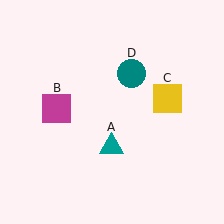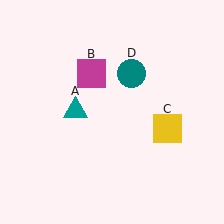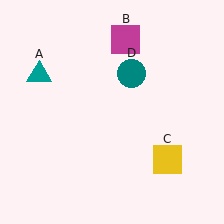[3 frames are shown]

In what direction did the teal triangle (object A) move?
The teal triangle (object A) moved up and to the left.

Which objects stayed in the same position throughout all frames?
Teal circle (object D) remained stationary.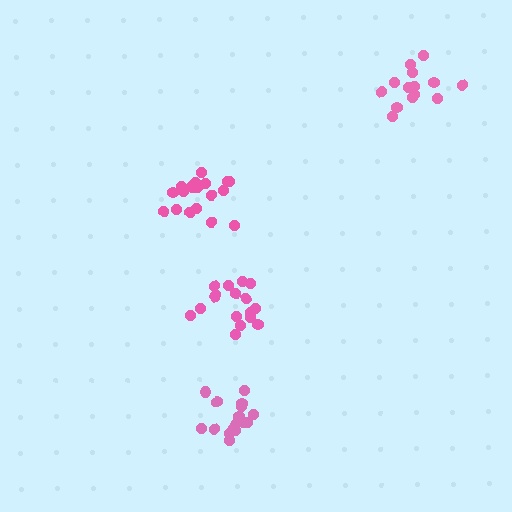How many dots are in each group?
Group 1: 14 dots, Group 2: 16 dots, Group 3: 17 dots, Group 4: 19 dots (66 total).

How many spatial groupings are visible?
There are 4 spatial groupings.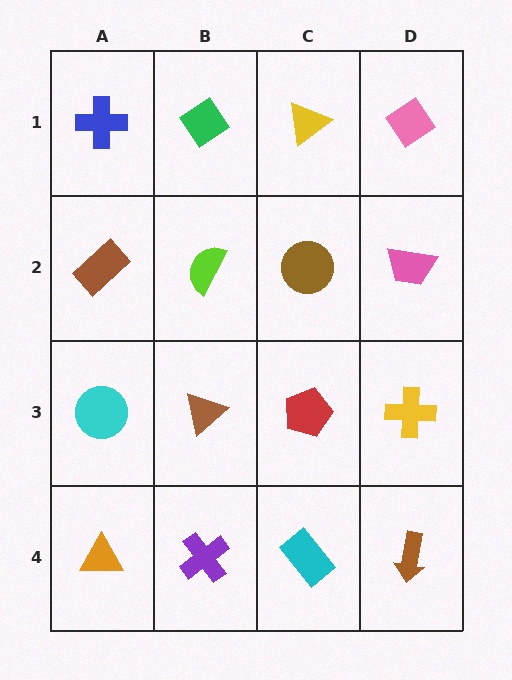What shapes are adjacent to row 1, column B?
A lime semicircle (row 2, column B), a blue cross (row 1, column A), a yellow triangle (row 1, column C).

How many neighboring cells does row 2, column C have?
4.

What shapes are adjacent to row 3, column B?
A lime semicircle (row 2, column B), a purple cross (row 4, column B), a cyan circle (row 3, column A), a red pentagon (row 3, column C).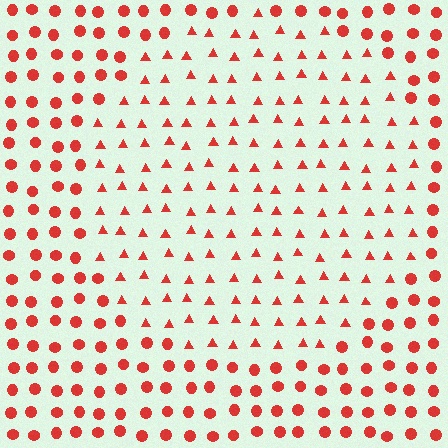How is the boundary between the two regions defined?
The boundary is defined by a change in element shape: triangles inside vs. circles outside. All elements share the same color and spacing.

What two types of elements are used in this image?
The image uses triangles inside the circle region and circles outside it.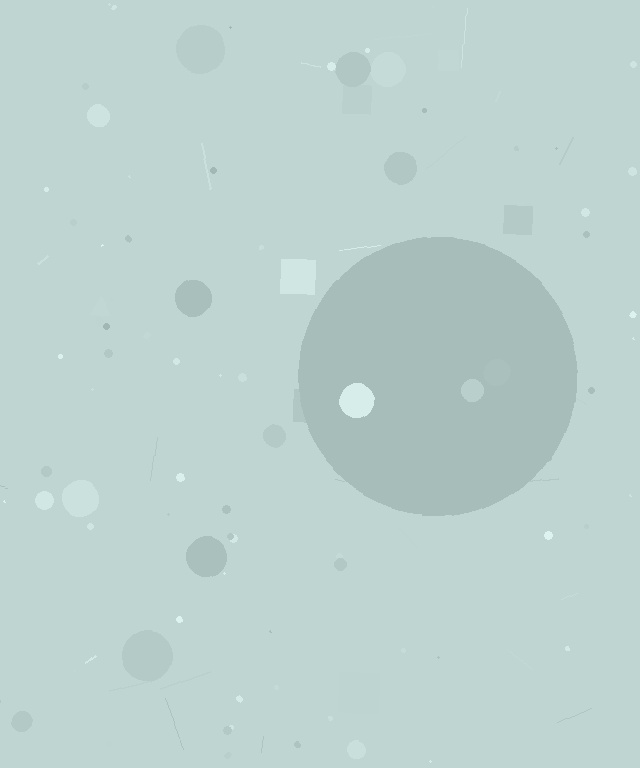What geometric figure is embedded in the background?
A circle is embedded in the background.